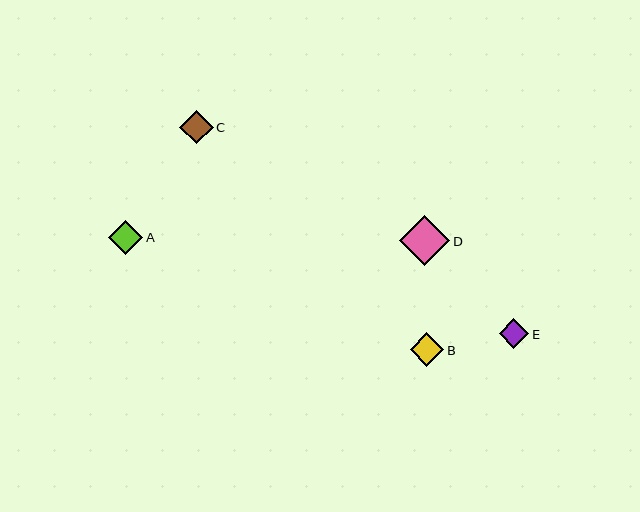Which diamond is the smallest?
Diamond E is the smallest with a size of approximately 30 pixels.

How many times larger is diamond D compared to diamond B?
Diamond D is approximately 1.5 times the size of diamond B.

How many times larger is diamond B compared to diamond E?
Diamond B is approximately 1.1 times the size of diamond E.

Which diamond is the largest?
Diamond D is the largest with a size of approximately 50 pixels.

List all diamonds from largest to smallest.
From largest to smallest: D, A, C, B, E.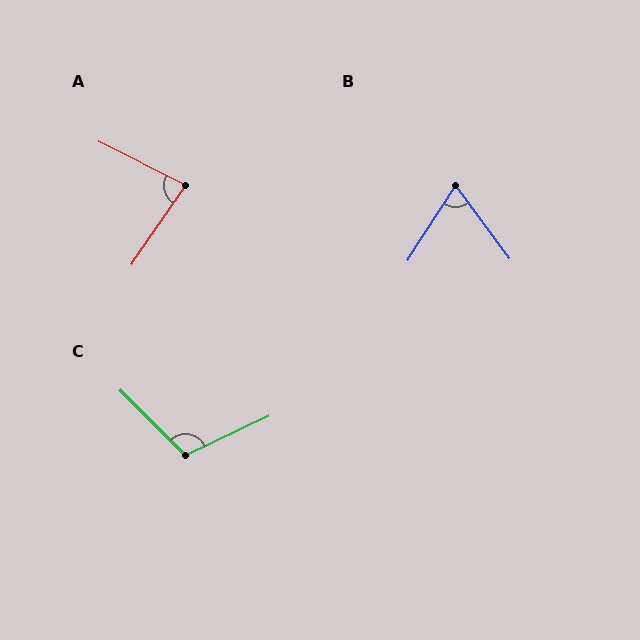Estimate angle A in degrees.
Approximately 82 degrees.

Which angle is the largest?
C, at approximately 110 degrees.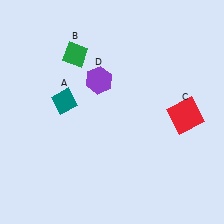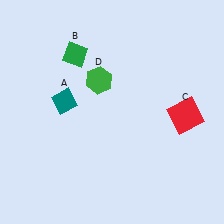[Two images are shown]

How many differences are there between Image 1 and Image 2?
There is 1 difference between the two images.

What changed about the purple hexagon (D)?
In Image 1, D is purple. In Image 2, it changed to green.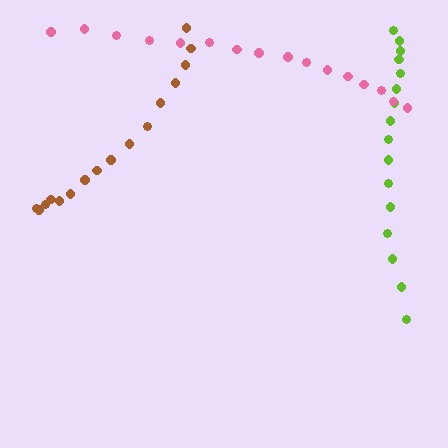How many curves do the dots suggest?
There are 3 distinct paths.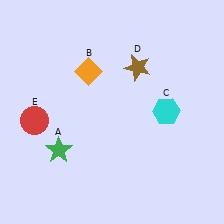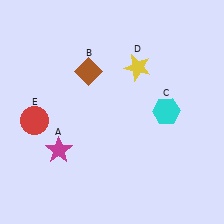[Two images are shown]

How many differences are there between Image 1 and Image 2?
There are 3 differences between the two images.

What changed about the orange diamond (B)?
In Image 1, B is orange. In Image 2, it changed to brown.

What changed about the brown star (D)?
In Image 1, D is brown. In Image 2, it changed to yellow.